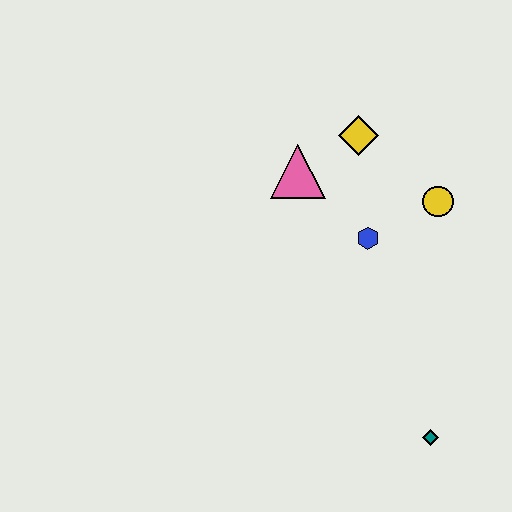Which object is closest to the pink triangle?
The yellow diamond is closest to the pink triangle.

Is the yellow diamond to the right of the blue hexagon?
No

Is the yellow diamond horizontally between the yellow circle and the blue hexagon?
No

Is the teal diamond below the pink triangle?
Yes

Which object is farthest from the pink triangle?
The teal diamond is farthest from the pink triangle.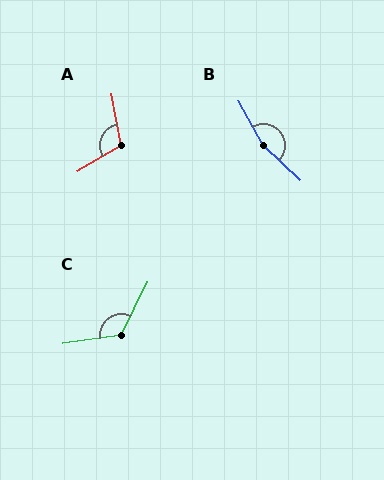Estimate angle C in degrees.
Approximately 125 degrees.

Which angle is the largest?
B, at approximately 162 degrees.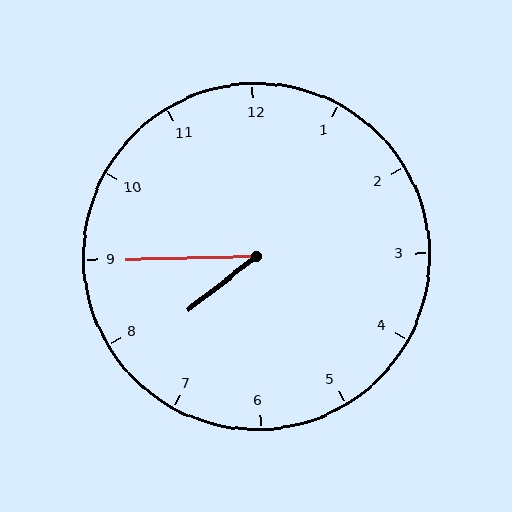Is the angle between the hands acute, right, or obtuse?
It is acute.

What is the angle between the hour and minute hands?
Approximately 38 degrees.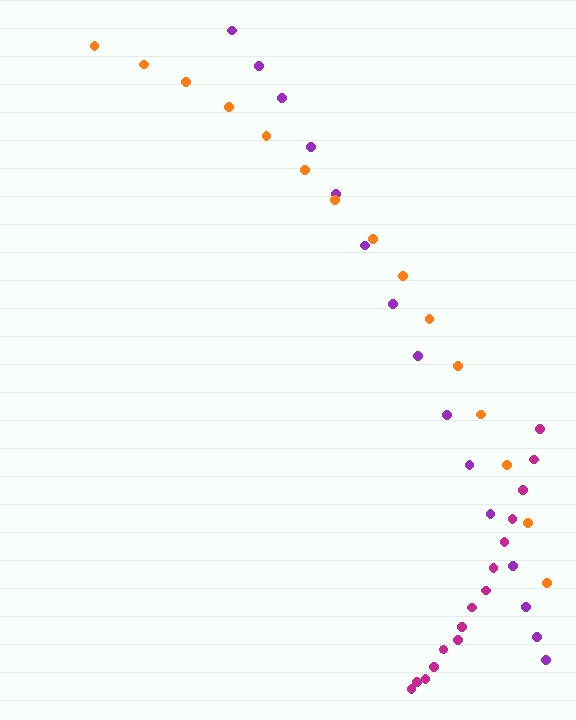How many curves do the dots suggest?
There are 3 distinct paths.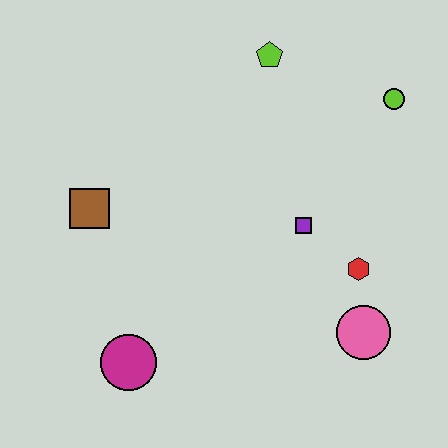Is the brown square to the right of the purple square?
No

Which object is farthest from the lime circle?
The magenta circle is farthest from the lime circle.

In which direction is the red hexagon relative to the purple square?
The red hexagon is to the right of the purple square.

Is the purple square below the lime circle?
Yes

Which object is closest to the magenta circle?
The brown square is closest to the magenta circle.